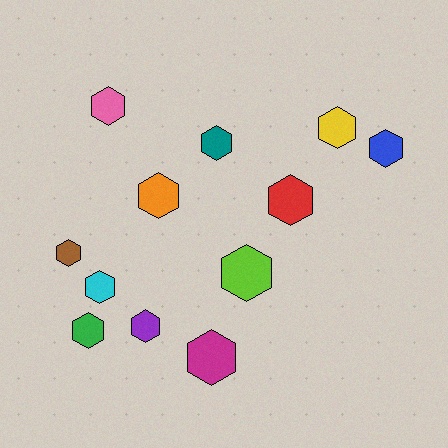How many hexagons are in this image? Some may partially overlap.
There are 12 hexagons.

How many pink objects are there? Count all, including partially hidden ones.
There is 1 pink object.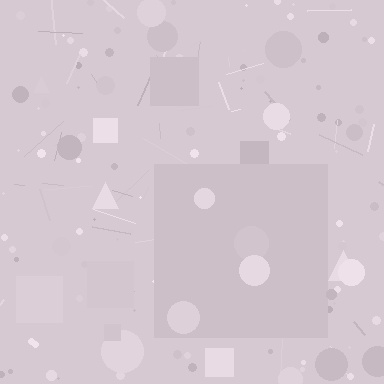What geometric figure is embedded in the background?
A square is embedded in the background.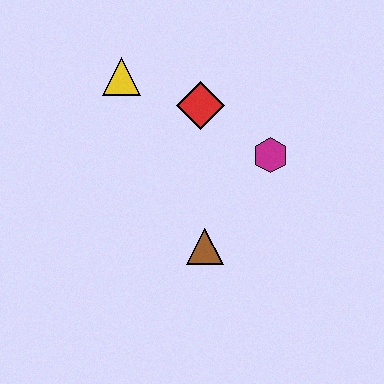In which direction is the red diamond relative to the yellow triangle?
The red diamond is to the right of the yellow triangle.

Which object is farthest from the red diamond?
The brown triangle is farthest from the red diamond.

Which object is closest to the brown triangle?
The magenta hexagon is closest to the brown triangle.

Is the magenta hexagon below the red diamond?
Yes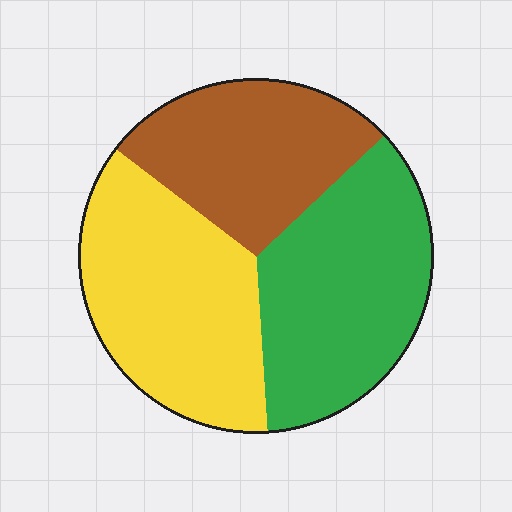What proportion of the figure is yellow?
Yellow takes up about three eighths (3/8) of the figure.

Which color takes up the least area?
Brown, at roughly 30%.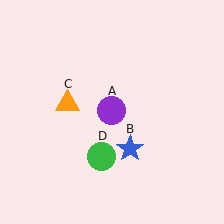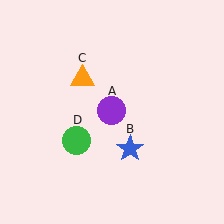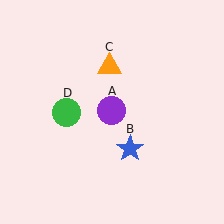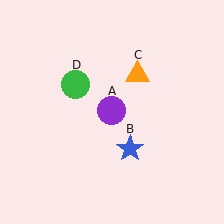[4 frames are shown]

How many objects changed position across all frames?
2 objects changed position: orange triangle (object C), green circle (object D).